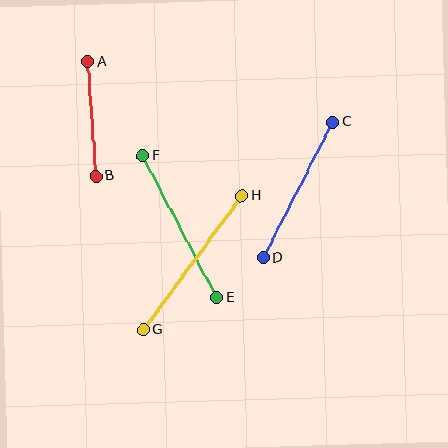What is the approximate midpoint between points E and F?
The midpoint is at approximately (180, 227) pixels.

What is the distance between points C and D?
The distance is approximately 153 pixels.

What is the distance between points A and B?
The distance is approximately 115 pixels.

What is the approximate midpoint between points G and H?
The midpoint is at approximately (193, 263) pixels.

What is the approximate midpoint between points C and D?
The midpoint is at approximately (298, 190) pixels.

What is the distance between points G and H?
The distance is approximately 166 pixels.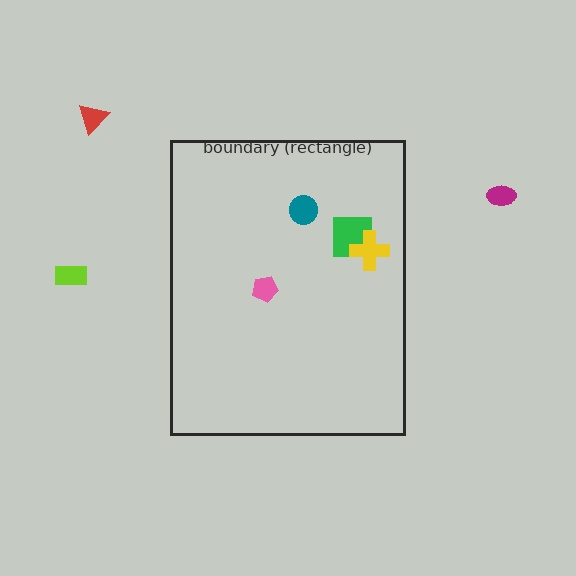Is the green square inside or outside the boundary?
Inside.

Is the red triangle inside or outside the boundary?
Outside.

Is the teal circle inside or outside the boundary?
Inside.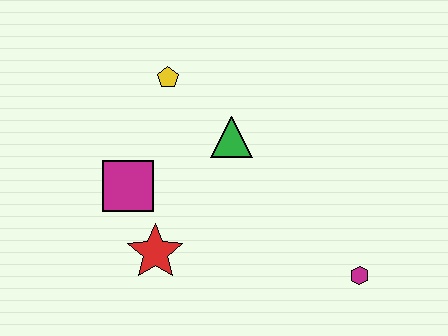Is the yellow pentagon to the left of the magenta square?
No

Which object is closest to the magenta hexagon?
The green triangle is closest to the magenta hexagon.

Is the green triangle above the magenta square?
Yes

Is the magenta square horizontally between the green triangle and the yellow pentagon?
No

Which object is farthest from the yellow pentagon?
The magenta hexagon is farthest from the yellow pentagon.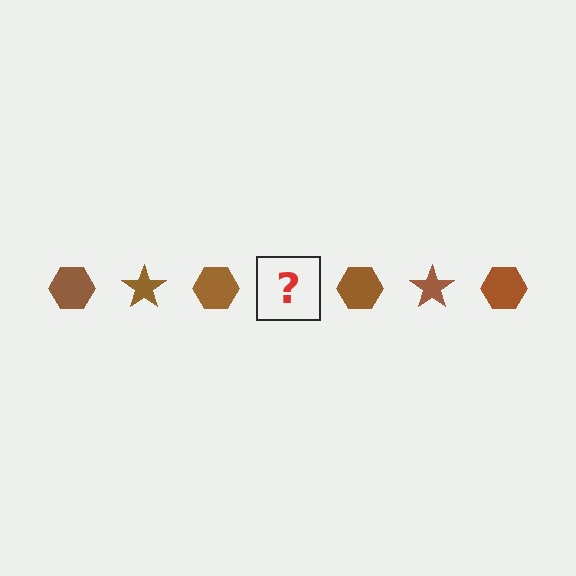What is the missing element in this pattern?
The missing element is a brown star.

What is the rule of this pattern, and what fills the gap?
The rule is that the pattern cycles through hexagon, star shapes in brown. The gap should be filled with a brown star.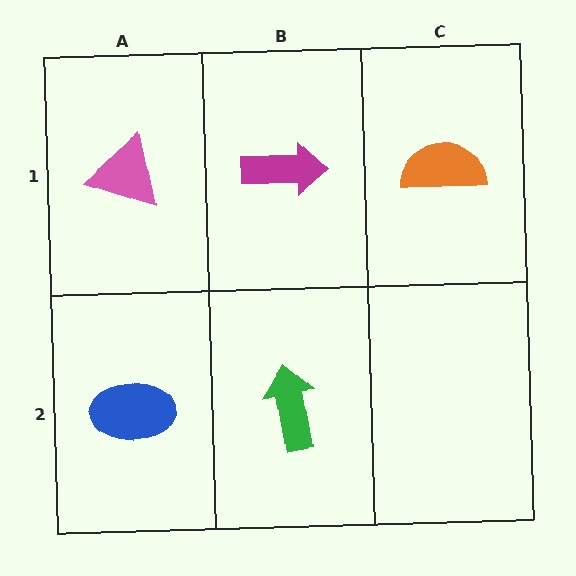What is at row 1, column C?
An orange semicircle.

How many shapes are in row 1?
3 shapes.